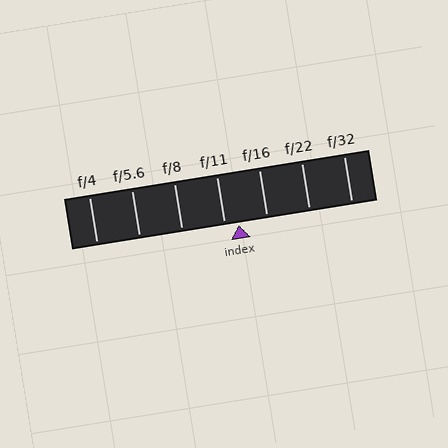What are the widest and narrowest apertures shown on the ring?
The widest aperture shown is f/4 and the narrowest is f/32.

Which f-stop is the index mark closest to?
The index mark is closest to f/11.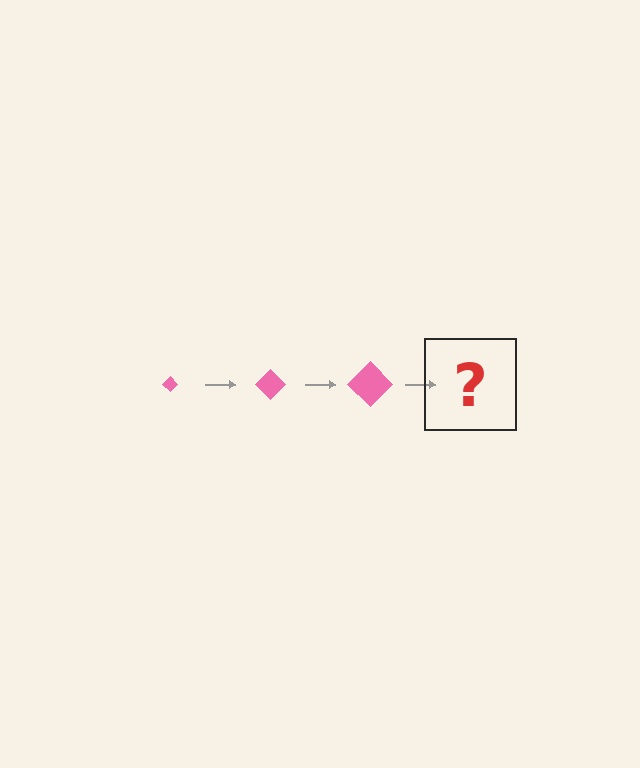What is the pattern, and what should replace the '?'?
The pattern is that the diamond gets progressively larger each step. The '?' should be a pink diamond, larger than the previous one.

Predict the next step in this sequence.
The next step is a pink diamond, larger than the previous one.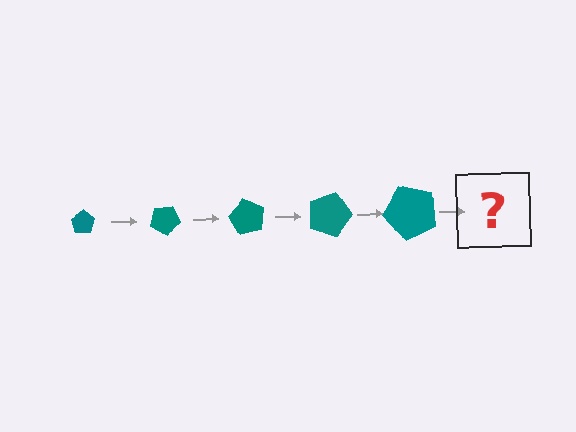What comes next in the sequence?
The next element should be a pentagon, larger than the previous one and rotated 150 degrees from the start.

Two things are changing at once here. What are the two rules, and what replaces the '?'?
The two rules are that the pentagon grows larger each step and it rotates 30 degrees each step. The '?' should be a pentagon, larger than the previous one and rotated 150 degrees from the start.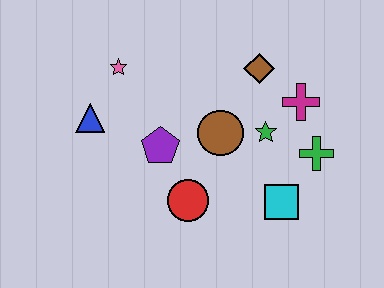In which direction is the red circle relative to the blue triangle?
The red circle is to the right of the blue triangle.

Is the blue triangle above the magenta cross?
No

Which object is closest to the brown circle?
The green star is closest to the brown circle.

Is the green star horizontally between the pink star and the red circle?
No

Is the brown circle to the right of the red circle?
Yes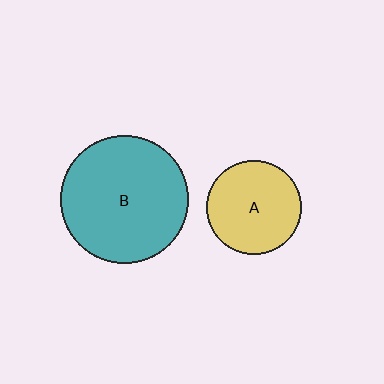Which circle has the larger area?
Circle B (teal).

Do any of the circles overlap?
No, none of the circles overlap.